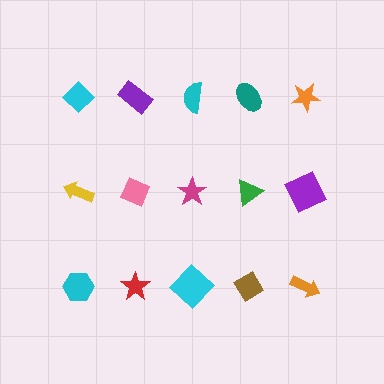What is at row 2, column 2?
A pink diamond.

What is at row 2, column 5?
A purple square.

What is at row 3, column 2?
A red star.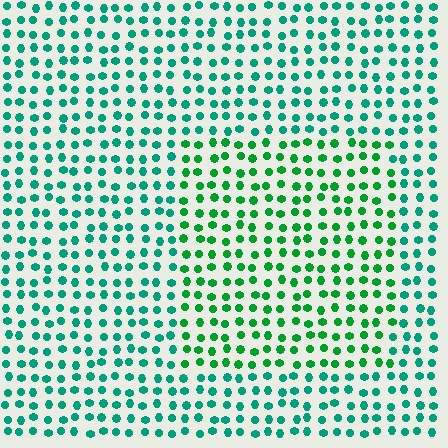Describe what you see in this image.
The image is filled with small teal elements in a uniform arrangement. A rectangle-shaped region is visible where the elements are tinted to a slightly different hue, forming a subtle color boundary.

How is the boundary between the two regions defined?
The boundary is defined purely by a slight shift in hue (about 31 degrees). Spacing, size, and orientation are identical on both sides.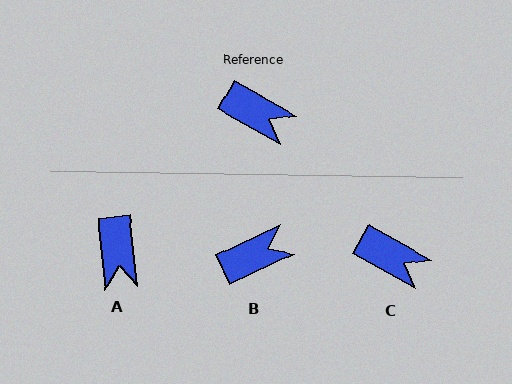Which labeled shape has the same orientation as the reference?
C.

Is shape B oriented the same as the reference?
No, it is off by about 54 degrees.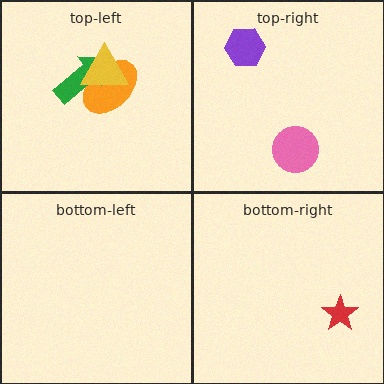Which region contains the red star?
The bottom-right region.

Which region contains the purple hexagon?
The top-right region.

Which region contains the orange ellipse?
The top-left region.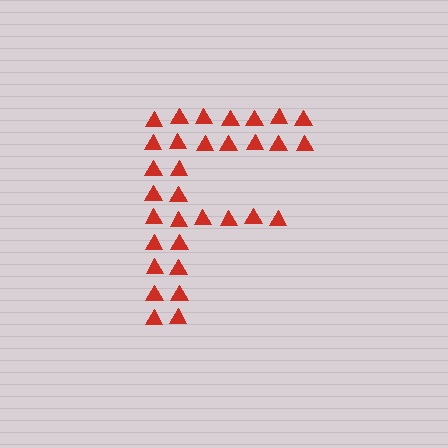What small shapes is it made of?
It is made of small triangles.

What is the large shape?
The large shape is the letter F.